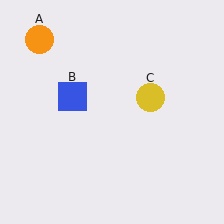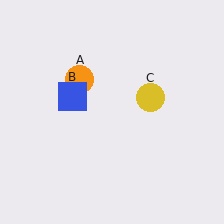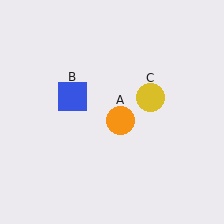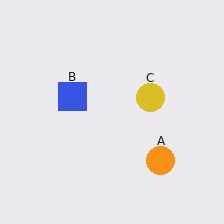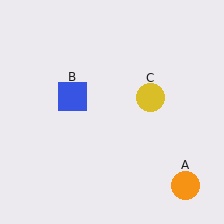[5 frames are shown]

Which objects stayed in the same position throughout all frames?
Blue square (object B) and yellow circle (object C) remained stationary.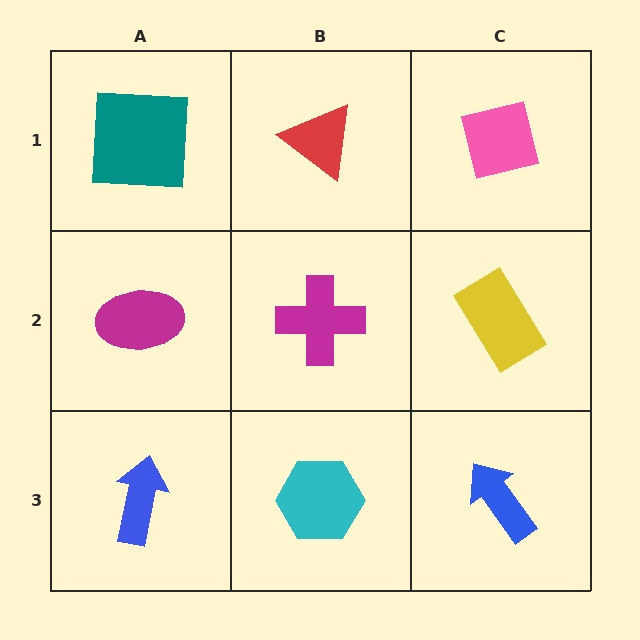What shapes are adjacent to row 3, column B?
A magenta cross (row 2, column B), a blue arrow (row 3, column A), a blue arrow (row 3, column C).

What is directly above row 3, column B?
A magenta cross.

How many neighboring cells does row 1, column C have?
2.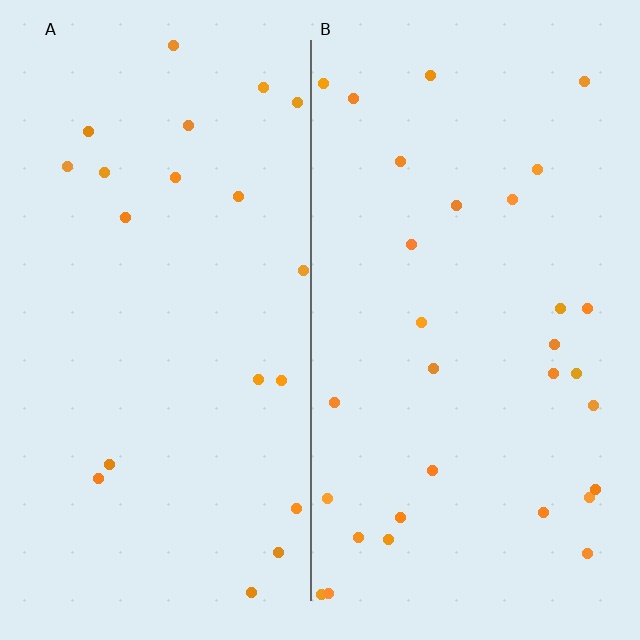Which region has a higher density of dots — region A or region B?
B (the right).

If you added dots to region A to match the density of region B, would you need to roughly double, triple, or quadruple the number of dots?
Approximately double.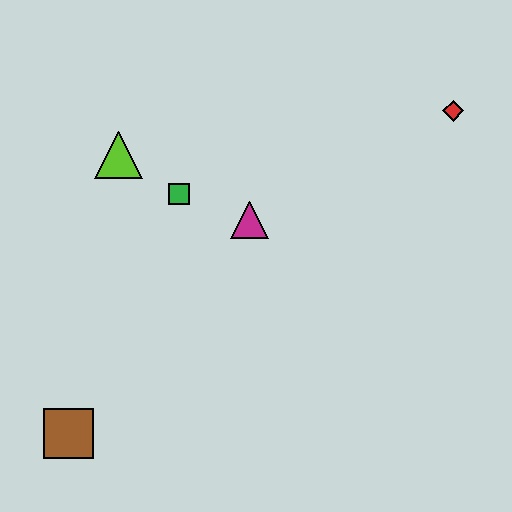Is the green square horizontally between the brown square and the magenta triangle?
Yes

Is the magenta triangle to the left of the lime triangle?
No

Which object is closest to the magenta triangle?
The green square is closest to the magenta triangle.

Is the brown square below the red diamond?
Yes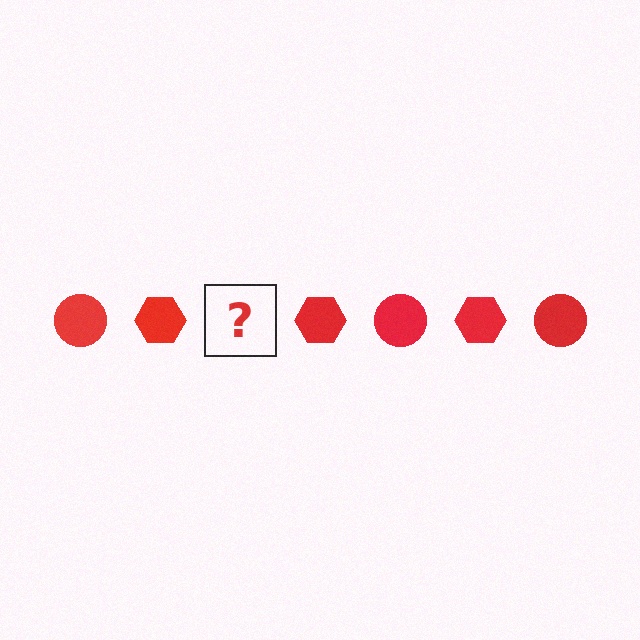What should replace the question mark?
The question mark should be replaced with a red circle.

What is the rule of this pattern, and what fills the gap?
The rule is that the pattern cycles through circle, hexagon shapes in red. The gap should be filled with a red circle.